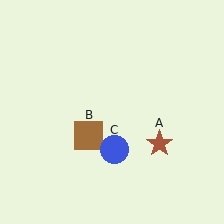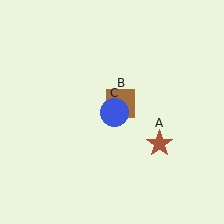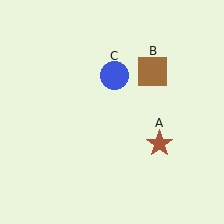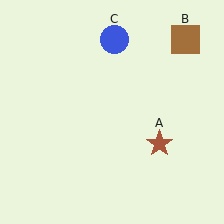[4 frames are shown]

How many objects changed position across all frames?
2 objects changed position: brown square (object B), blue circle (object C).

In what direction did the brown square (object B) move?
The brown square (object B) moved up and to the right.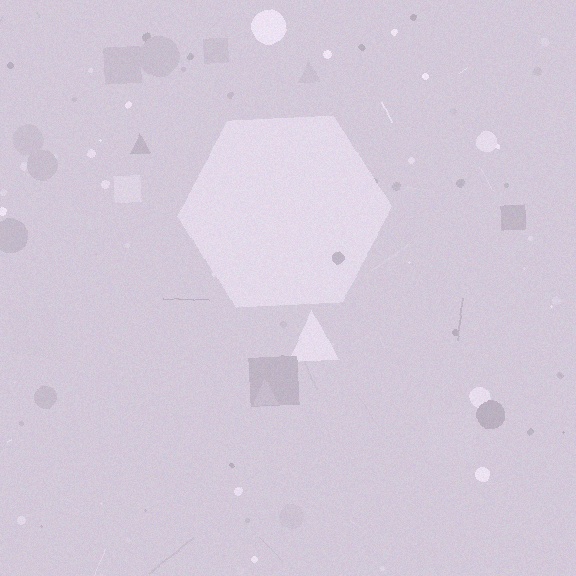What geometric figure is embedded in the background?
A hexagon is embedded in the background.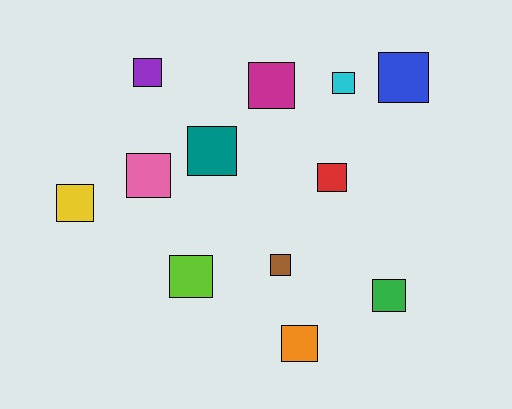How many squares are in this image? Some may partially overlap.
There are 12 squares.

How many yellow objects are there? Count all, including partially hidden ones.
There is 1 yellow object.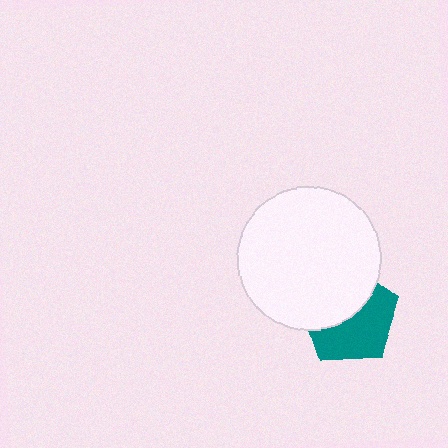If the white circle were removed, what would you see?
You would see the complete teal pentagon.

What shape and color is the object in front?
The object in front is a white circle.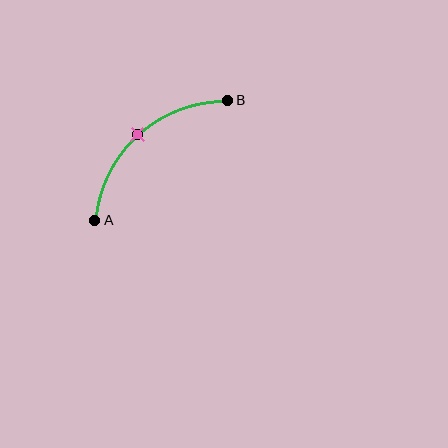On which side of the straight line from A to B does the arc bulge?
The arc bulges above and to the left of the straight line connecting A and B.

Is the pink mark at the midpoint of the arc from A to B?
Yes. The pink mark lies on the arc at equal arc-length from both A and B — it is the arc midpoint.